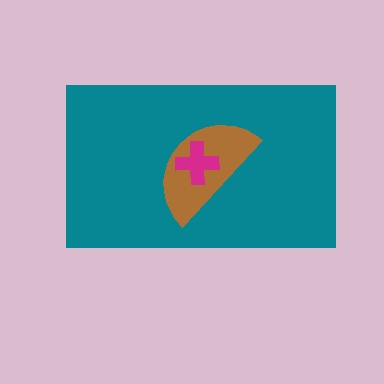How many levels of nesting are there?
3.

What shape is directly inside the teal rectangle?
The brown semicircle.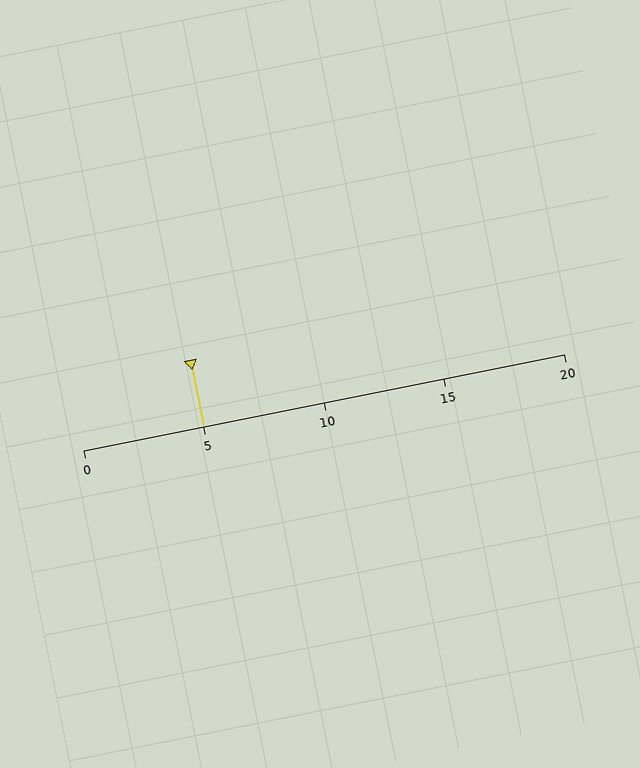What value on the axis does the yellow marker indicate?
The marker indicates approximately 5.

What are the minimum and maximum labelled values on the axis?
The axis runs from 0 to 20.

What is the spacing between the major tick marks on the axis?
The major ticks are spaced 5 apart.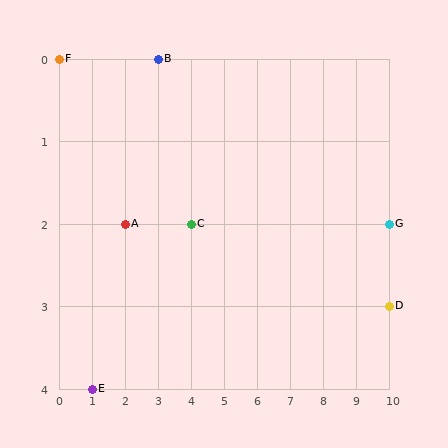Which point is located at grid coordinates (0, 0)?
Point F is at (0, 0).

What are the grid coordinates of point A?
Point A is at grid coordinates (2, 2).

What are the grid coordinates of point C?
Point C is at grid coordinates (4, 2).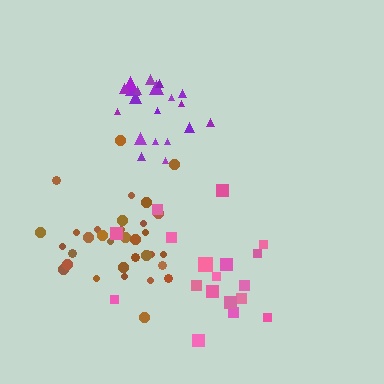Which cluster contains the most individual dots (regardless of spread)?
Brown (34).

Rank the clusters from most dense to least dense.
purple, brown, pink.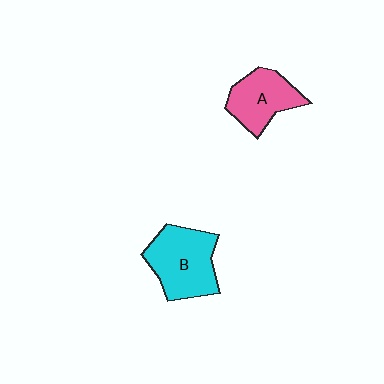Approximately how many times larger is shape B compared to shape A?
Approximately 1.3 times.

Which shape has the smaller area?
Shape A (pink).